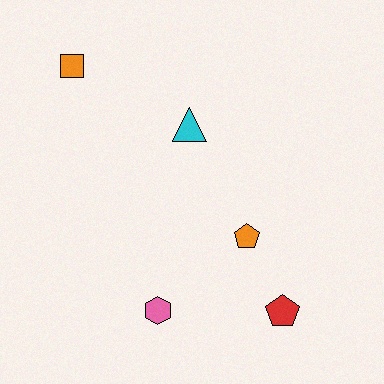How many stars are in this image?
There are no stars.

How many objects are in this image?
There are 5 objects.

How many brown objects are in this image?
There are no brown objects.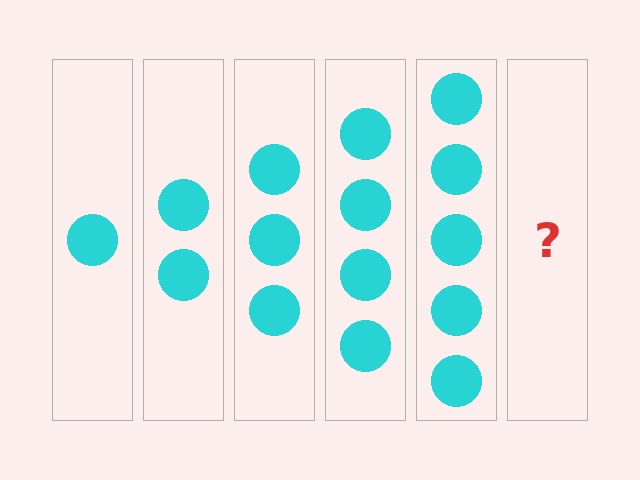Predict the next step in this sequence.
The next step is 6 circles.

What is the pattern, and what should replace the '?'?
The pattern is that each step adds one more circle. The '?' should be 6 circles.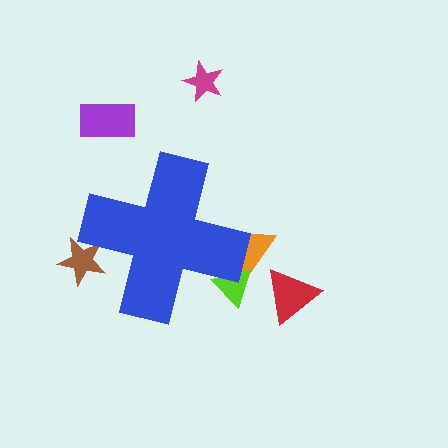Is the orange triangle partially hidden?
Yes, the orange triangle is partially hidden behind the blue cross.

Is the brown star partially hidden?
Yes, the brown star is partially hidden behind the blue cross.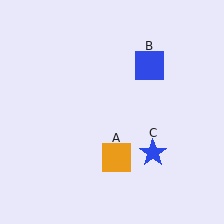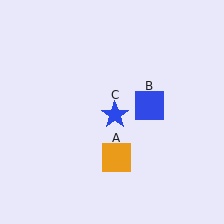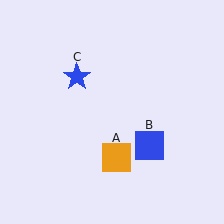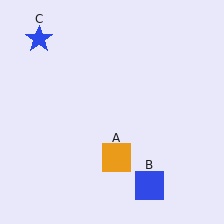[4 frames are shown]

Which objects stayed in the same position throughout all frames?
Orange square (object A) remained stationary.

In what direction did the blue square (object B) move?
The blue square (object B) moved down.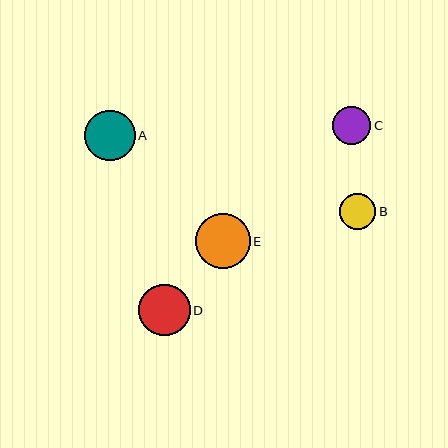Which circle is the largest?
Circle E is the largest with a size of approximately 55 pixels.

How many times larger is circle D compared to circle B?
Circle D is approximately 1.4 times the size of circle B.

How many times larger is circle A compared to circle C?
Circle A is approximately 1.3 times the size of circle C.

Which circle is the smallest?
Circle B is the smallest with a size of approximately 36 pixels.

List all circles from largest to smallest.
From largest to smallest: E, D, A, C, B.